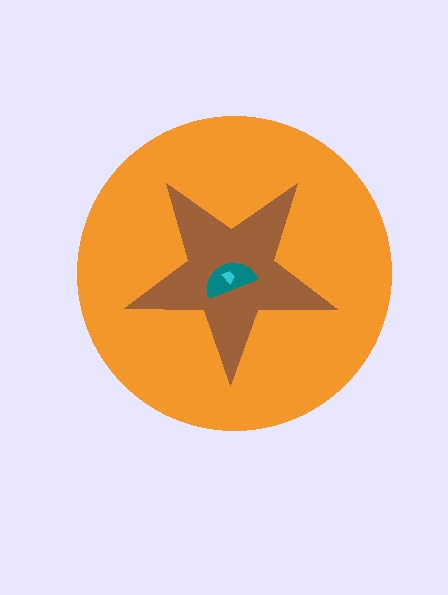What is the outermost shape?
The orange circle.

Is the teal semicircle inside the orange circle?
Yes.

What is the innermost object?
The cyan trapezoid.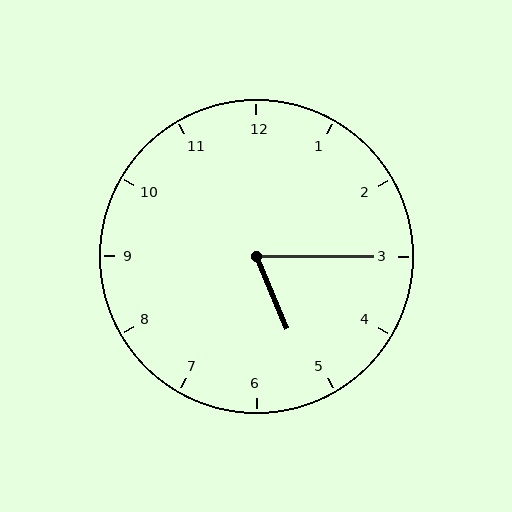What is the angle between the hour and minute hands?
Approximately 68 degrees.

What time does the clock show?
5:15.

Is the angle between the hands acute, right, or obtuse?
It is acute.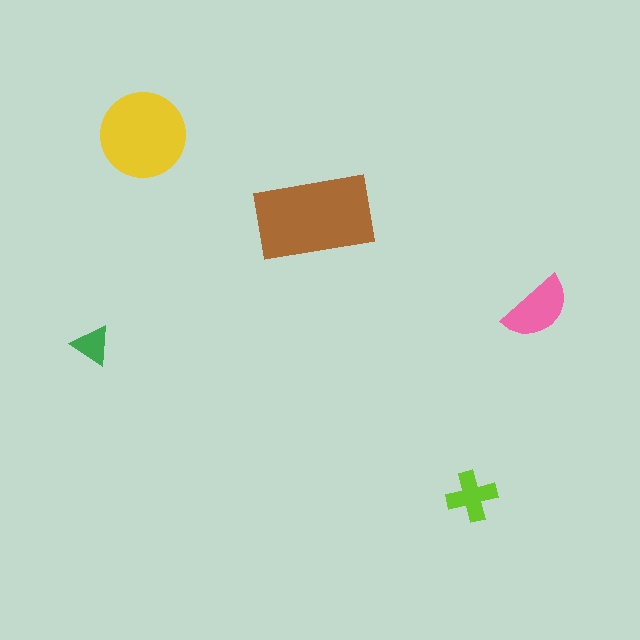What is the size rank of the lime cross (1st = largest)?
4th.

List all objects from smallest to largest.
The green triangle, the lime cross, the pink semicircle, the yellow circle, the brown rectangle.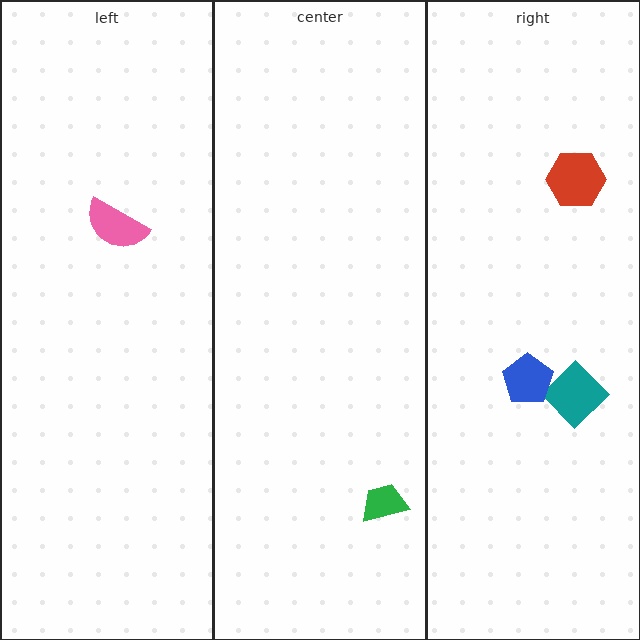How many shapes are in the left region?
1.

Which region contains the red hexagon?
The right region.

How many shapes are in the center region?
1.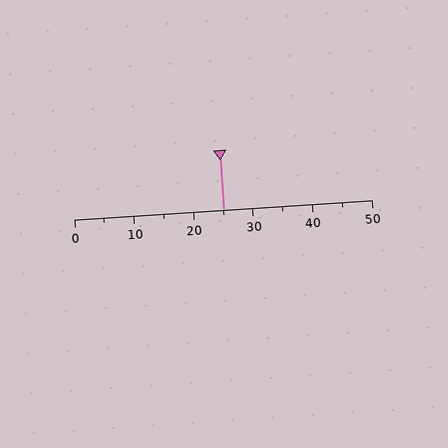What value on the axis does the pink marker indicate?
The marker indicates approximately 25.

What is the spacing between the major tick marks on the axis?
The major ticks are spaced 10 apart.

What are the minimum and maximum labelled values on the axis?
The axis runs from 0 to 50.